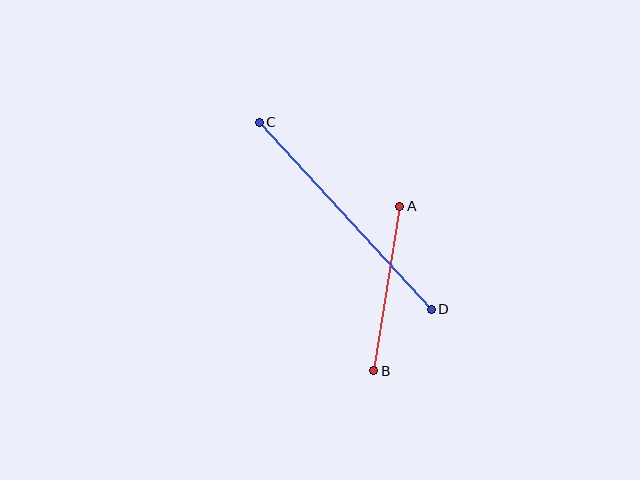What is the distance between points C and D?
The distance is approximately 254 pixels.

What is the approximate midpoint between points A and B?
The midpoint is at approximately (387, 288) pixels.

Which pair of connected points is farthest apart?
Points C and D are farthest apart.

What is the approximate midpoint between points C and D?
The midpoint is at approximately (345, 216) pixels.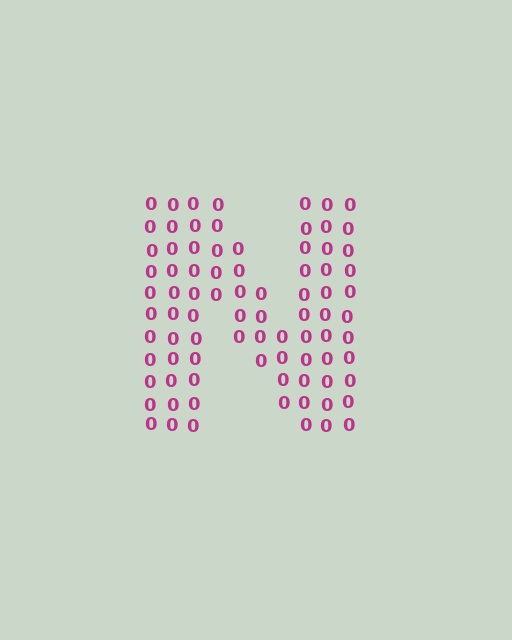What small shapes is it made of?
It is made of small digit 0's.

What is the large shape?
The large shape is the letter N.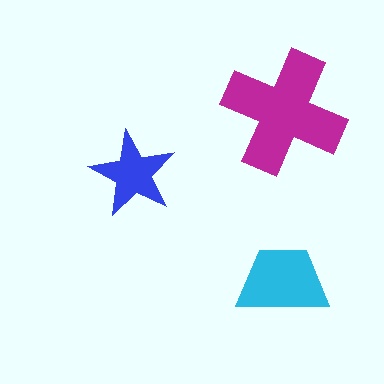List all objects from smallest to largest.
The blue star, the cyan trapezoid, the magenta cross.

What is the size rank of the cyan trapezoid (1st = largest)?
2nd.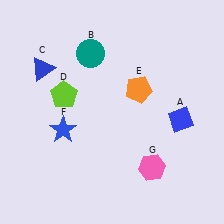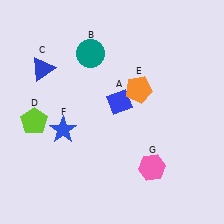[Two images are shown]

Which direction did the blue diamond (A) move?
The blue diamond (A) moved left.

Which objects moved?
The objects that moved are: the blue diamond (A), the lime pentagon (D).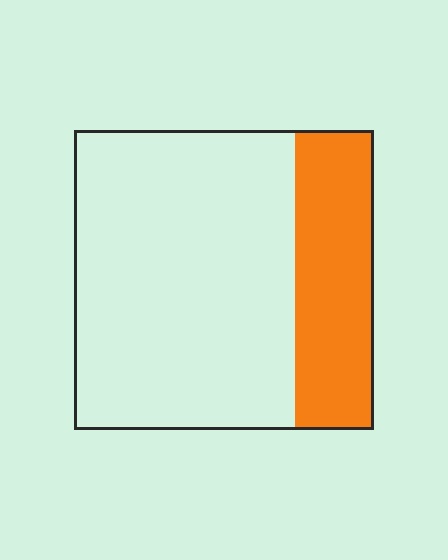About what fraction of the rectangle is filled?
About one quarter (1/4).